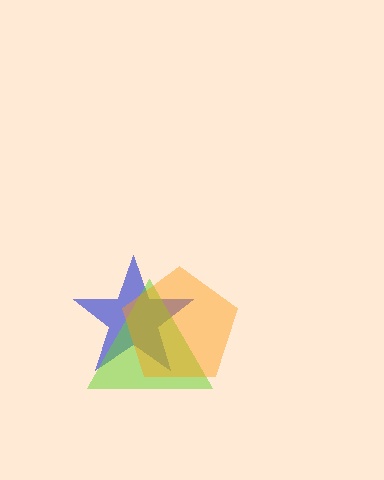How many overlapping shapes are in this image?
There are 3 overlapping shapes in the image.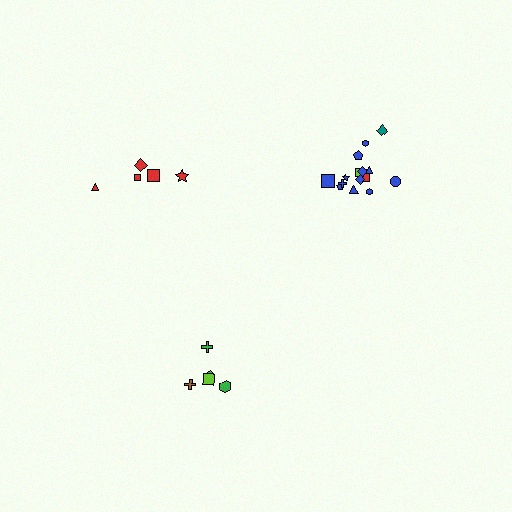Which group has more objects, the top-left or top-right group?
The top-right group.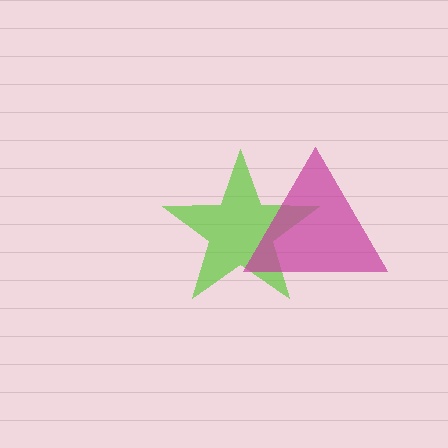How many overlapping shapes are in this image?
There are 2 overlapping shapes in the image.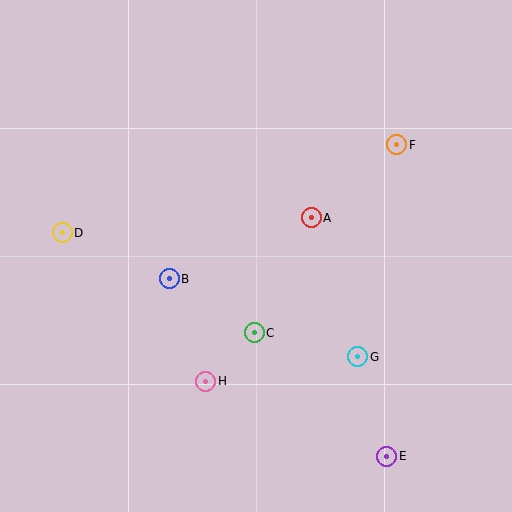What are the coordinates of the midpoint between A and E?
The midpoint between A and E is at (349, 337).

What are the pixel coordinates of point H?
Point H is at (206, 381).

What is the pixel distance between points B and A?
The distance between B and A is 155 pixels.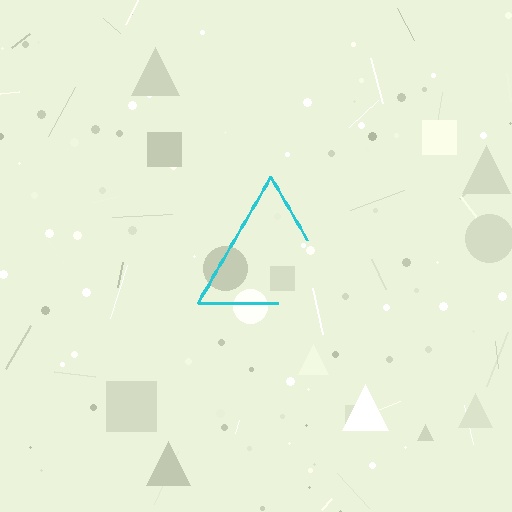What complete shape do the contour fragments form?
The contour fragments form a triangle.